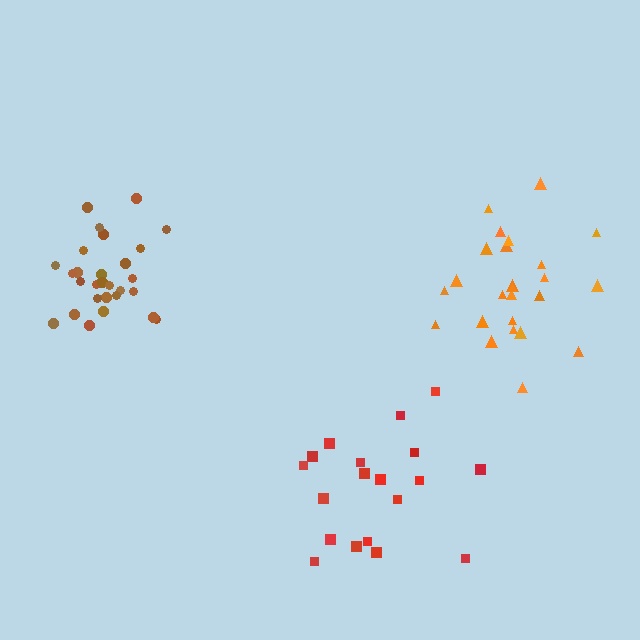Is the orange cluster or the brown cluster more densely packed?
Brown.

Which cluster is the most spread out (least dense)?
Red.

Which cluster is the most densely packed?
Brown.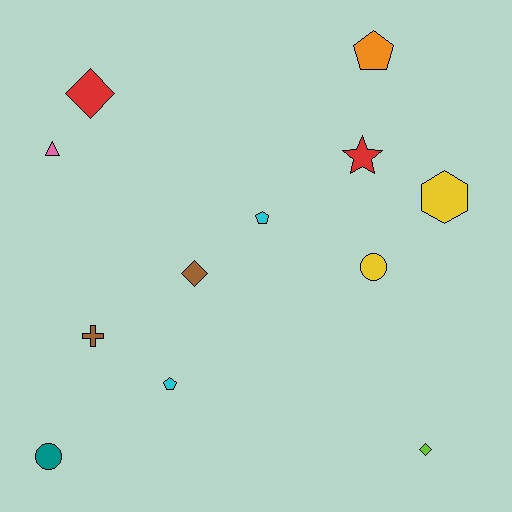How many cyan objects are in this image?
There are 2 cyan objects.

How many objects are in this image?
There are 12 objects.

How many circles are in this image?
There are 2 circles.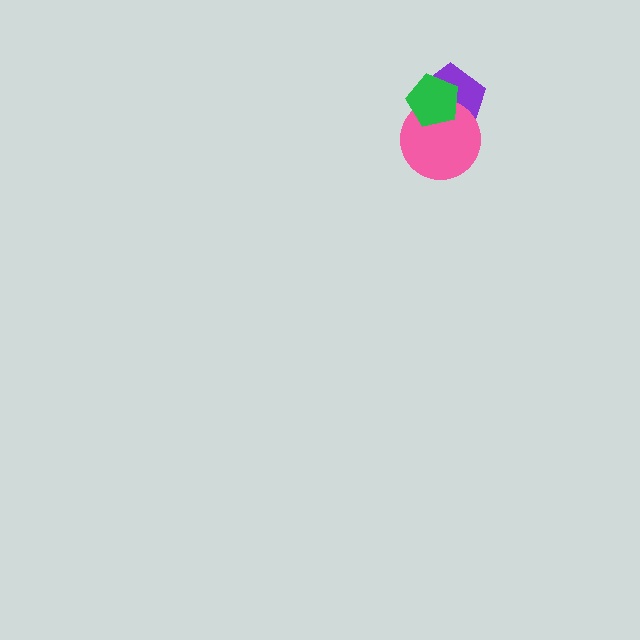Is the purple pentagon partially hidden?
Yes, it is partially covered by another shape.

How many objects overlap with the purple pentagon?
2 objects overlap with the purple pentagon.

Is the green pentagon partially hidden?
No, no other shape covers it.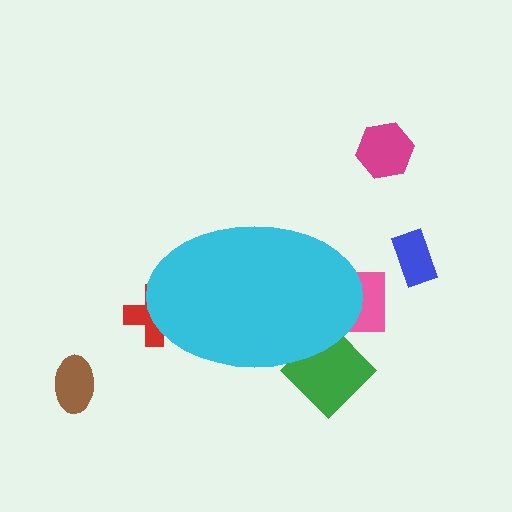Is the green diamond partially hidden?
Yes, the green diamond is partially hidden behind the cyan ellipse.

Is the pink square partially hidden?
Yes, the pink square is partially hidden behind the cyan ellipse.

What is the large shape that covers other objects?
A cyan ellipse.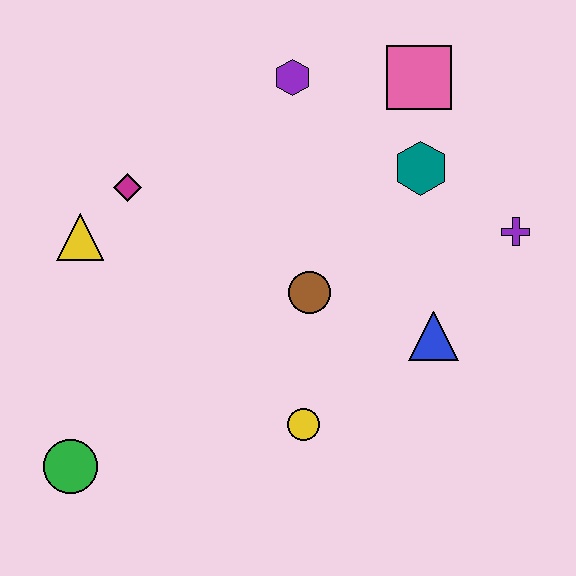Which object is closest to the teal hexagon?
The pink square is closest to the teal hexagon.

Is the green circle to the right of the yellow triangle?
No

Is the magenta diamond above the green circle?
Yes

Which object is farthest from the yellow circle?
The pink square is farthest from the yellow circle.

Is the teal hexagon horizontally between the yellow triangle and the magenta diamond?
No